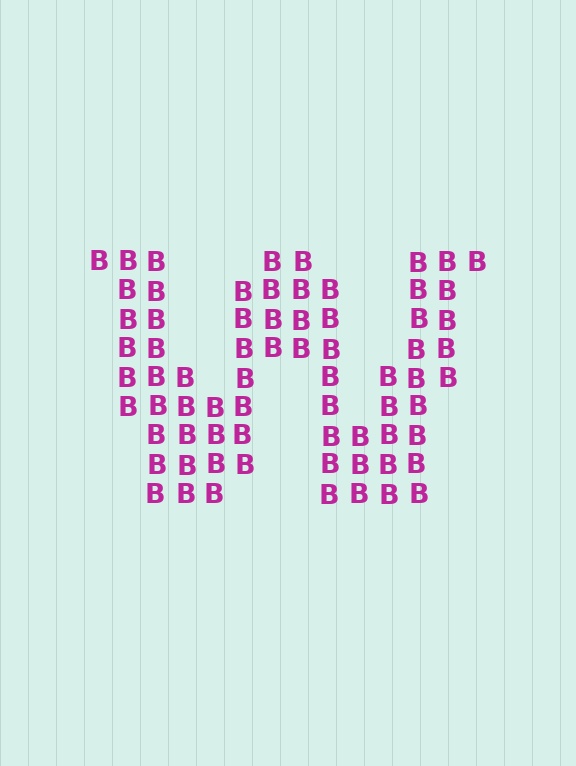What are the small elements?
The small elements are letter B's.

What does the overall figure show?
The overall figure shows the letter W.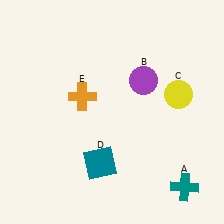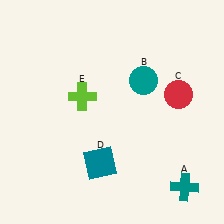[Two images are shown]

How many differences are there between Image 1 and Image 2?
There are 3 differences between the two images.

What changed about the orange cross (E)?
In Image 1, E is orange. In Image 2, it changed to lime.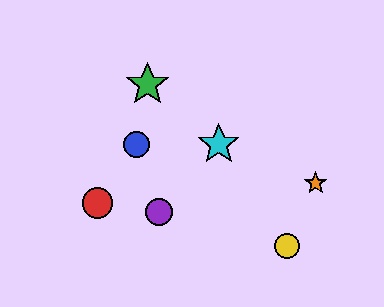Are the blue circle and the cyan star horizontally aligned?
Yes, both are at y≈145.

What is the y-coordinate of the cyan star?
The cyan star is at y≈145.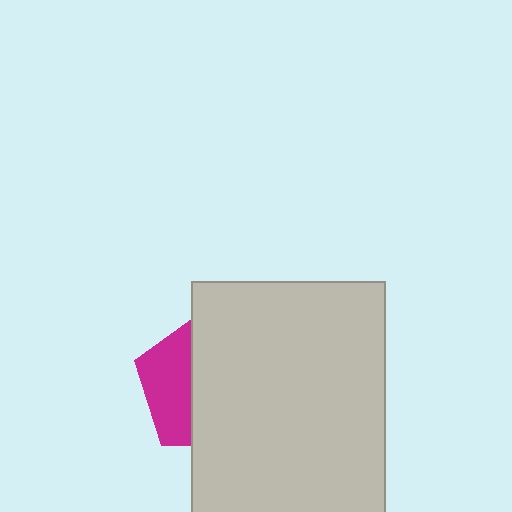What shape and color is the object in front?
The object in front is a light gray rectangle.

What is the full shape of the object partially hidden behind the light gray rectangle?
The partially hidden object is a magenta pentagon.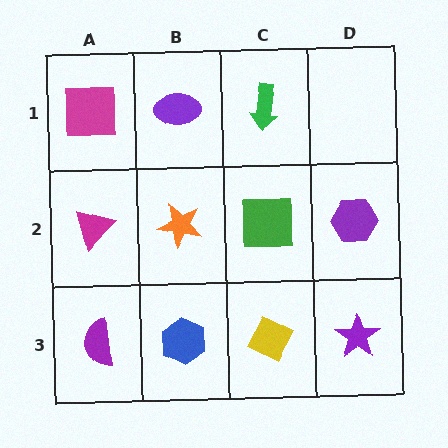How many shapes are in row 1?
3 shapes.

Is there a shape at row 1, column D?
No, that cell is empty.